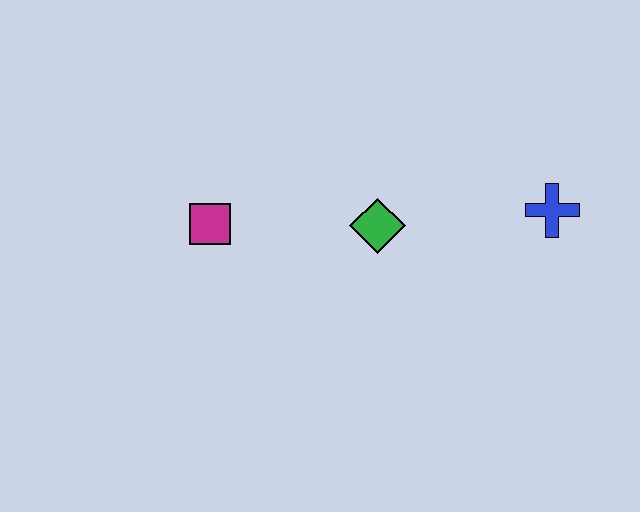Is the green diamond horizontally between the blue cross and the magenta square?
Yes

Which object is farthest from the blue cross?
The magenta square is farthest from the blue cross.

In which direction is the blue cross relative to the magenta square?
The blue cross is to the right of the magenta square.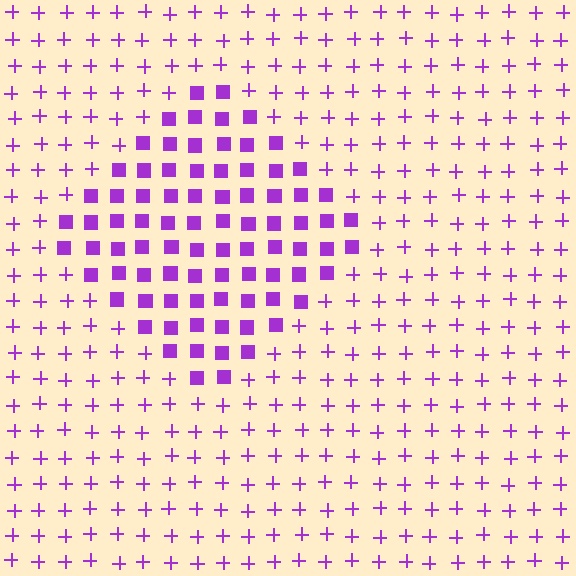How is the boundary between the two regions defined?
The boundary is defined by a change in element shape: squares inside vs. plus signs outside. All elements share the same color and spacing.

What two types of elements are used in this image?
The image uses squares inside the diamond region and plus signs outside it.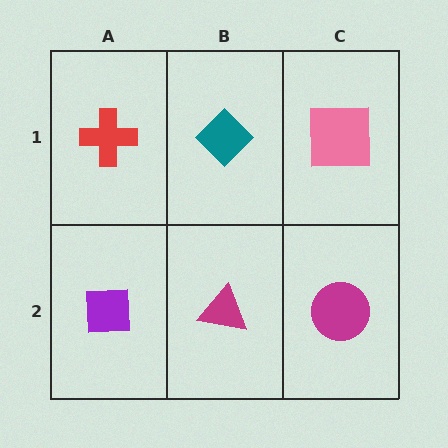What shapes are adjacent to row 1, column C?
A magenta circle (row 2, column C), a teal diamond (row 1, column B).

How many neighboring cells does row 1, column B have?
3.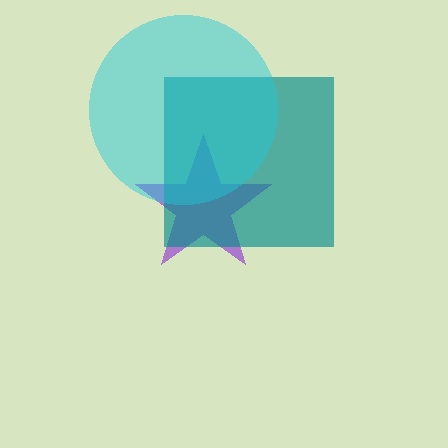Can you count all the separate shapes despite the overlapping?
Yes, there are 3 separate shapes.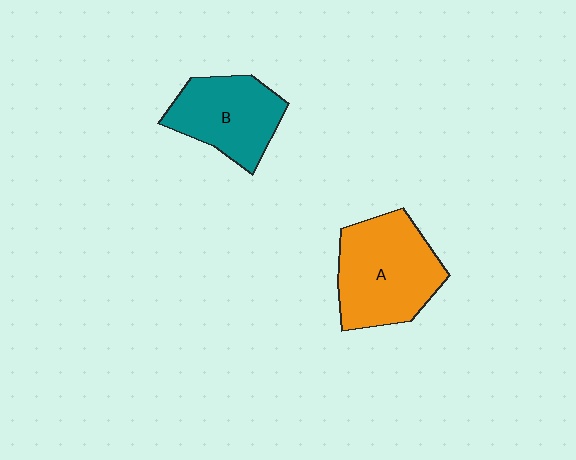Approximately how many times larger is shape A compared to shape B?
Approximately 1.3 times.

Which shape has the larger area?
Shape A (orange).